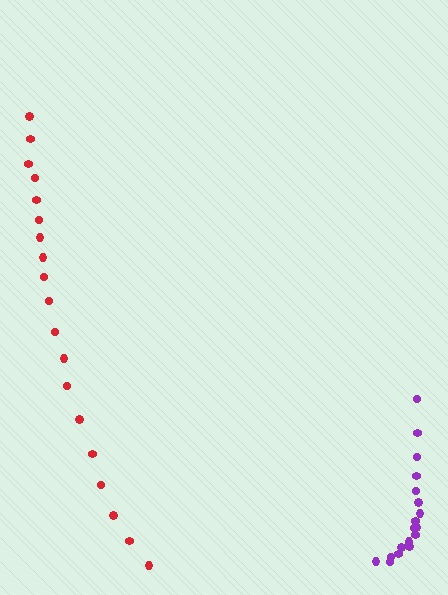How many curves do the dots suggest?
There are 2 distinct paths.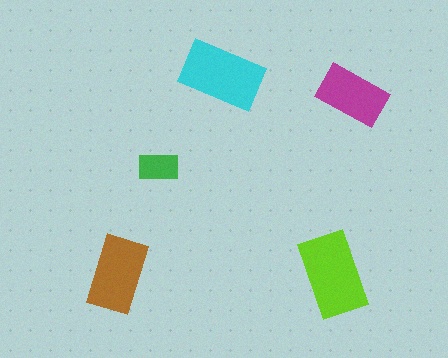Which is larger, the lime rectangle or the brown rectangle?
The lime one.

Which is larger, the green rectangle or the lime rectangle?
The lime one.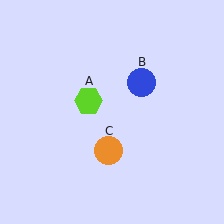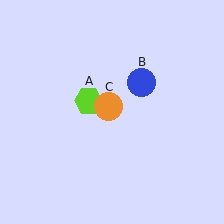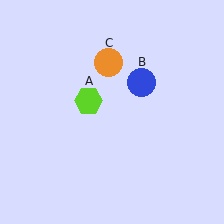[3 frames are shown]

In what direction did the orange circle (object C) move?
The orange circle (object C) moved up.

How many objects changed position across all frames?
1 object changed position: orange circle (object C).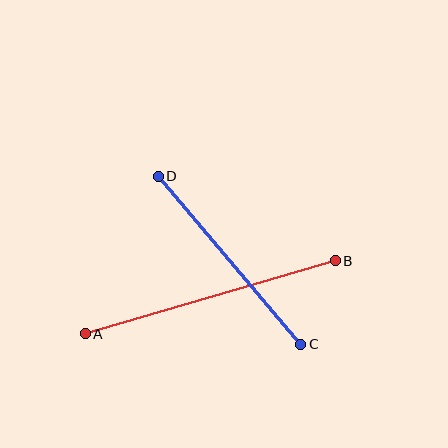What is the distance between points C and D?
The distance is approximately 220 pixels.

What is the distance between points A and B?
The distance is approximately 260 pixels.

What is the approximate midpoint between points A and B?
The midpoint is at approximately (210, 297) pixels.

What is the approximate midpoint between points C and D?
The midpoint is at approximately (229, 260) pixels.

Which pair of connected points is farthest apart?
Points A and B are farthest apart.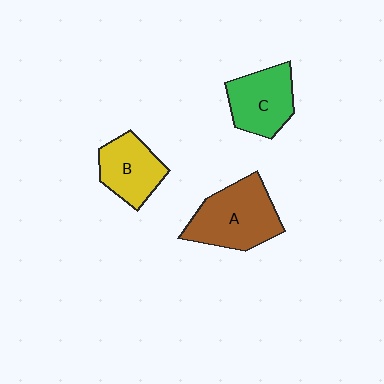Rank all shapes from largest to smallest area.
From largest to smallest: A (brown), C (green), B (yellow).